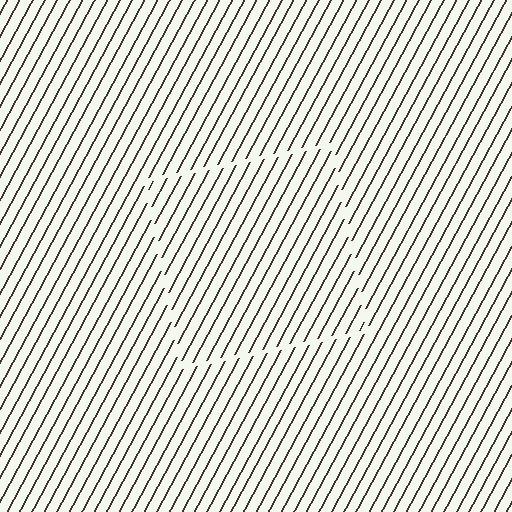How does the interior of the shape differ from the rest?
The interior of the shape contains the same grating, shifted by half a period — the contour is defined by the phase discontinuity where line-ends from the inner and outer gratings abut.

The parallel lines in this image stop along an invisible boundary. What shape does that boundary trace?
An illusory square. The interior of the shape contains the same grating, shifted by half a period — the contour is defined by the phase discontinuity where line-ends from the inner and outer gratings abut.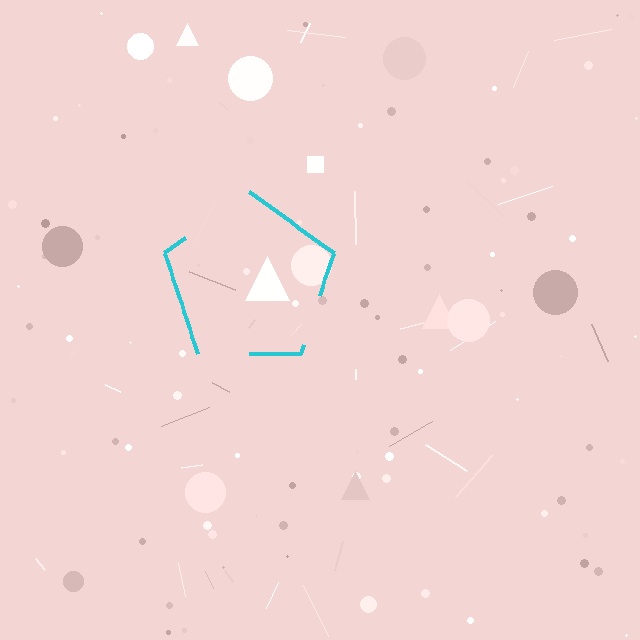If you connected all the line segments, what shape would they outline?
They would outline a pentagon.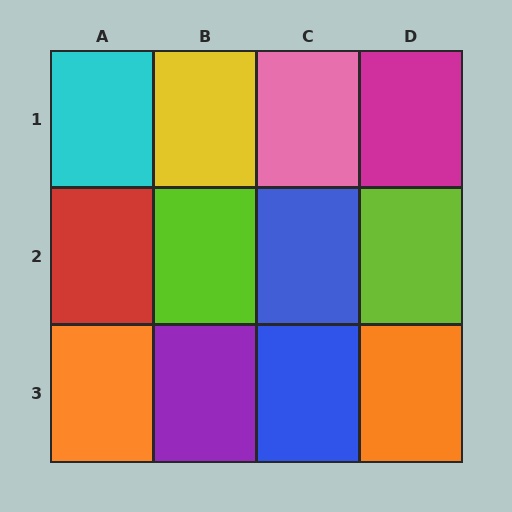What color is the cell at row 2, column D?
Lime.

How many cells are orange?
2 cells are orange.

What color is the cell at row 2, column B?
Lime.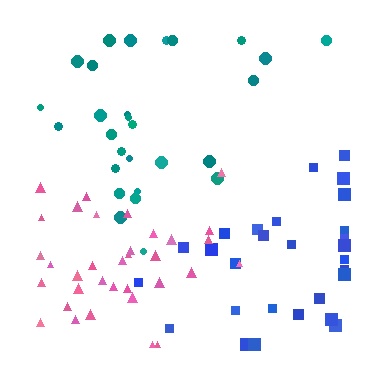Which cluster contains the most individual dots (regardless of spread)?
Pink (34).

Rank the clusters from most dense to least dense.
pink, teal, blue.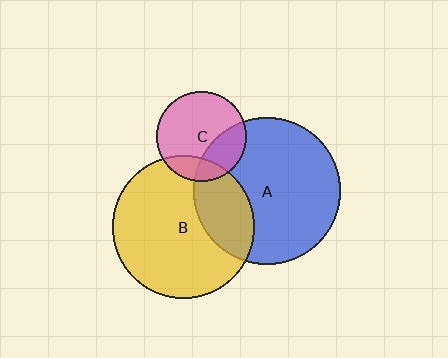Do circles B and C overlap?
Yes.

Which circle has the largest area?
Circle A (blue).